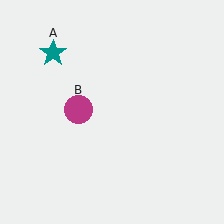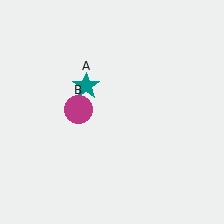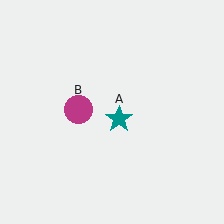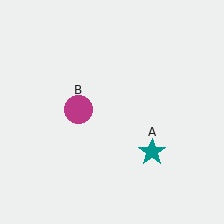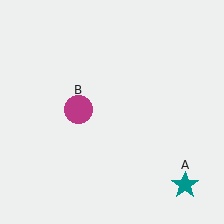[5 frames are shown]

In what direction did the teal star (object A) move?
The teal star (object A) moved down and to the right.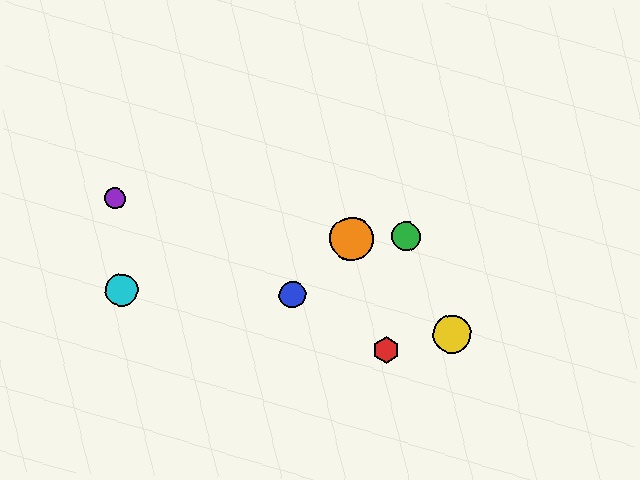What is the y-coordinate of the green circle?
The green circle is at y≈236.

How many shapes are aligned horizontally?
2 shapes (the blue circle, the cyan circle) are aligned horizontally.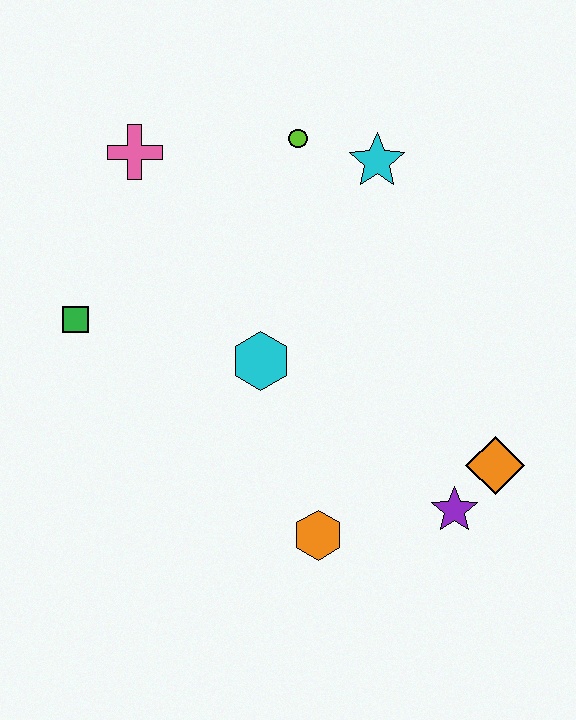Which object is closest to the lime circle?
The cyan star is closest to the lime circle.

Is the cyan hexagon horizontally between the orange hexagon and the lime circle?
No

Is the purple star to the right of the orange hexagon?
Yes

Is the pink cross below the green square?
No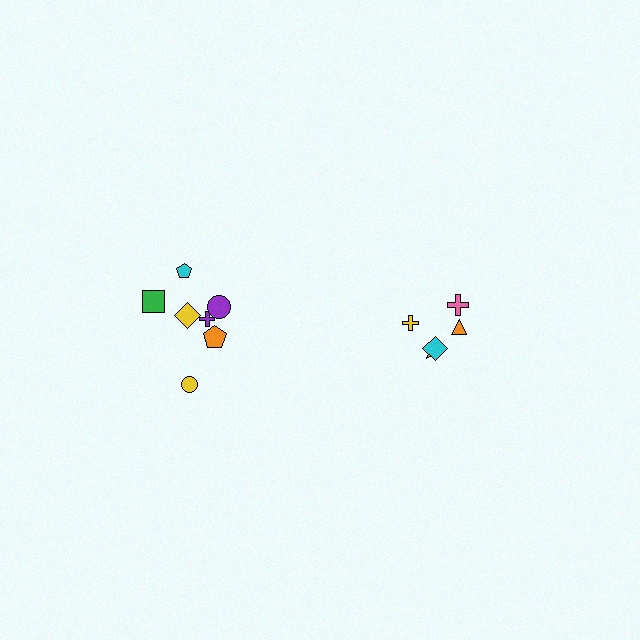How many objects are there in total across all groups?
There are 12 objects.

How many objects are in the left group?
There are 7 objects.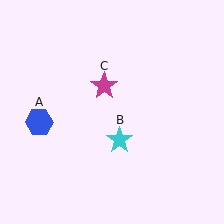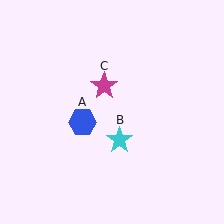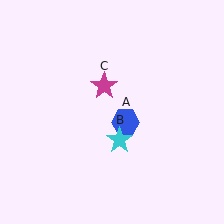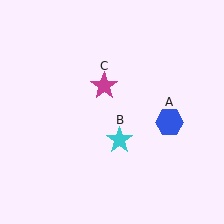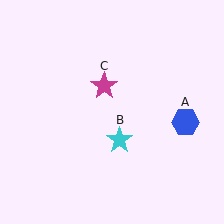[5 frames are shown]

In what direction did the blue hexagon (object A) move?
The blue hexagon (object A) moved right.